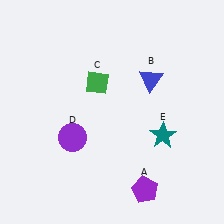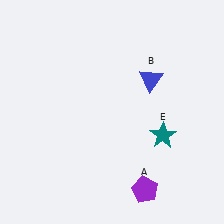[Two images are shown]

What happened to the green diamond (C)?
The green diamond (C) was removed in Image 2. It was in the top-left area of Image 1.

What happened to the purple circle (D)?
The purple circle (D) was removed in Image 2. It was in the bottom-left area of Image 1.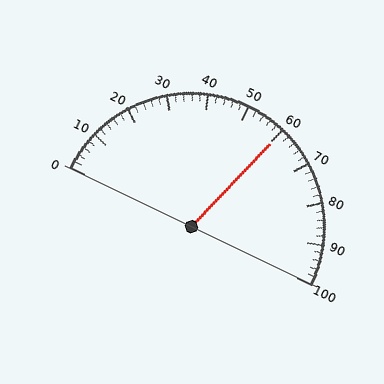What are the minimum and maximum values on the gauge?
The gauge ranges from 0 to 100.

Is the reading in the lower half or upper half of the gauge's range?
The reading is in the upper half of the range (0 to 100).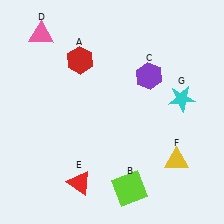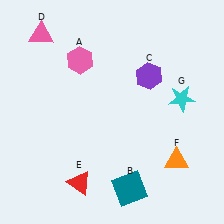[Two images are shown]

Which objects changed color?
A changed from red to pink. B changed from lime to teal. F changed from yellow to orange.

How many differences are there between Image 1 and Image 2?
There are 3 differences between the two images.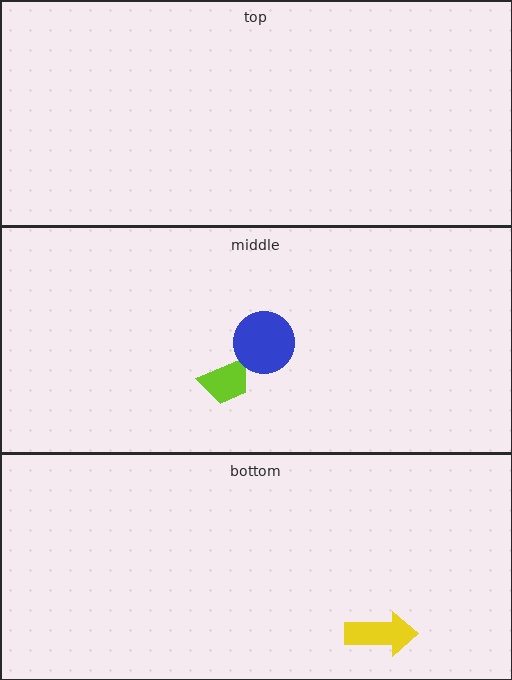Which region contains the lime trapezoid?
The middle region.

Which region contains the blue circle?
The middle region.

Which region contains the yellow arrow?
The bottom region.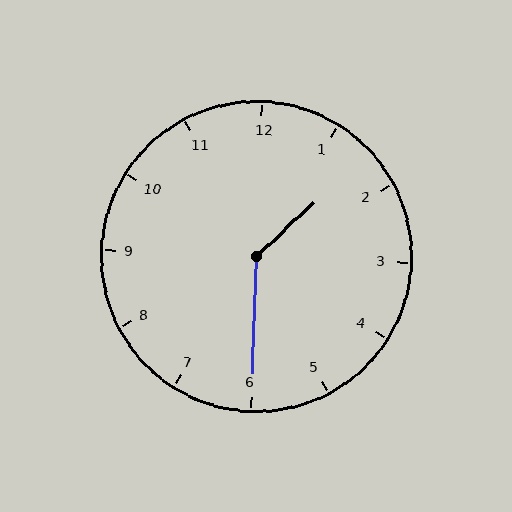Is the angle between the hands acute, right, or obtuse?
It is obtuse.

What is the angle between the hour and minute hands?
Approximately 135 degrees.